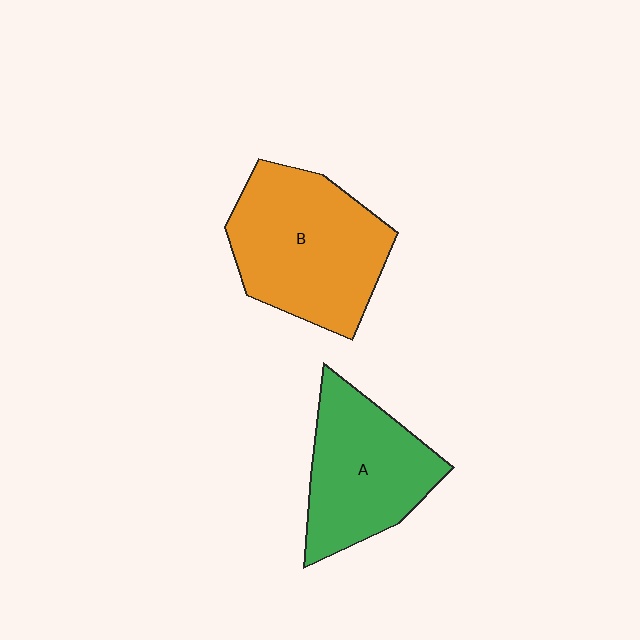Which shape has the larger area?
Shape B (orange).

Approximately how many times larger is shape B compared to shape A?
Approximately 1.2 times.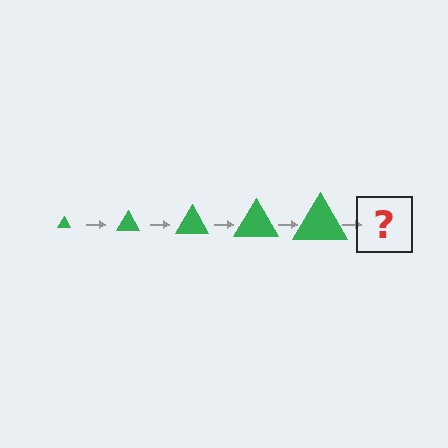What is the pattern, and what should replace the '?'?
The pattern is that the triangle gets progressively larger each step. The '?' should be a green triangle, larger than the previous one.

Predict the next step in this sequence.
The next step is a green triangle, larger than the previous one.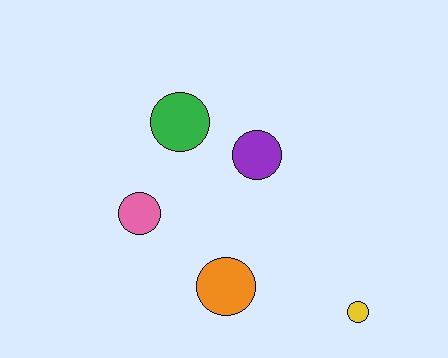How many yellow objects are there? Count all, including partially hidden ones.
There is 1 yellow object.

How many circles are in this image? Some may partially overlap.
There are 5 circles.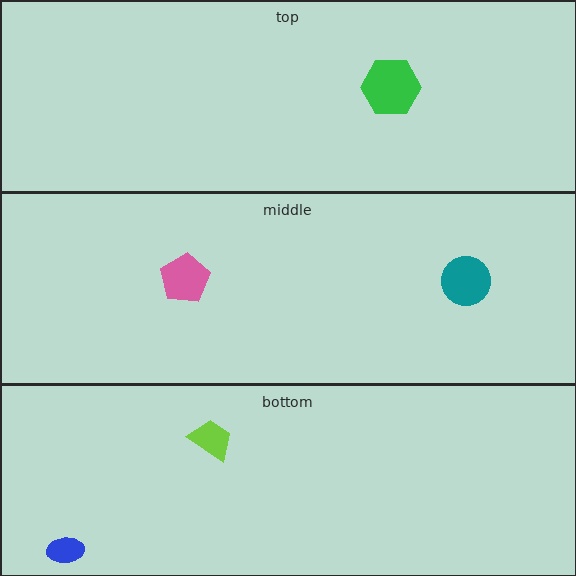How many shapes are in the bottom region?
2.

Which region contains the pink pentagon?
The middle region.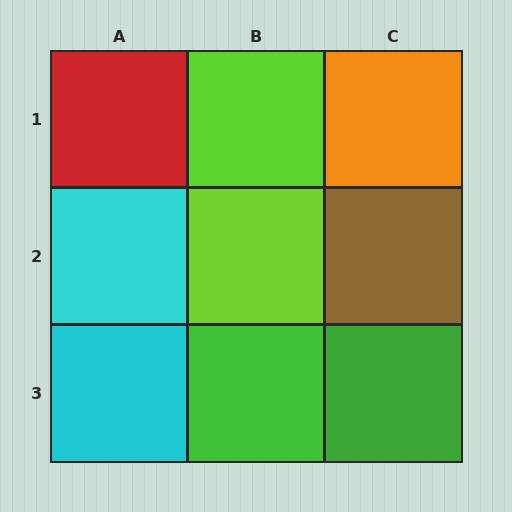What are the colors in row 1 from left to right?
Red, lime, orange.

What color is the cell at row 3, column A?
Cyan.